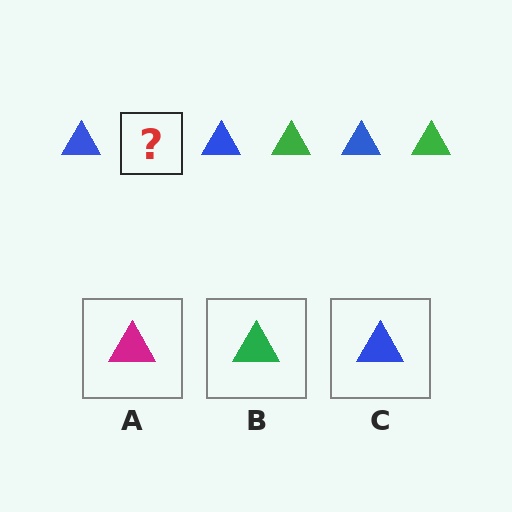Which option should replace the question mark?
Option B.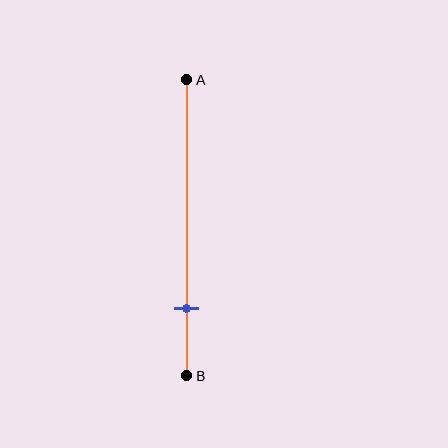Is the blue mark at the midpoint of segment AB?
No, the mark is at about 75% from A, not at the 50% midpoint.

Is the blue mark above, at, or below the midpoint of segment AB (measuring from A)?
The blue mark is below the midpoint of segment AB.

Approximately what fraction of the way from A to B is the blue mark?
The blue mark is approximately 75% of the way from A to B.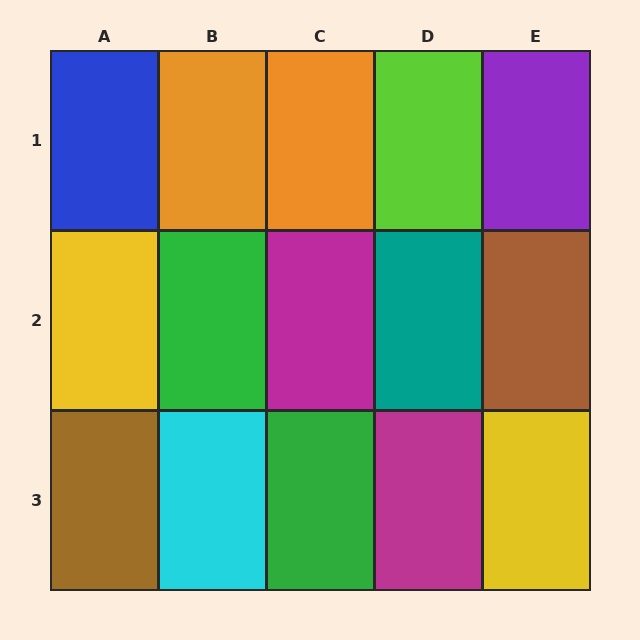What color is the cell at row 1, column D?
Lime.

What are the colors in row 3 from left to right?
Brown, cyan, green, magenta, yellow.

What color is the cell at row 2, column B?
Green.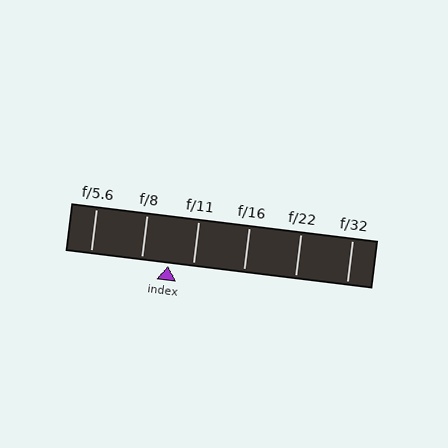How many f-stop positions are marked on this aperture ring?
There are 6 f-stop positions marked.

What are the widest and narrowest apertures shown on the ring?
The widest aperture shown is f/5.6 and the narrowest is f/32.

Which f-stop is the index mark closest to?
The index mark is closest to f/11.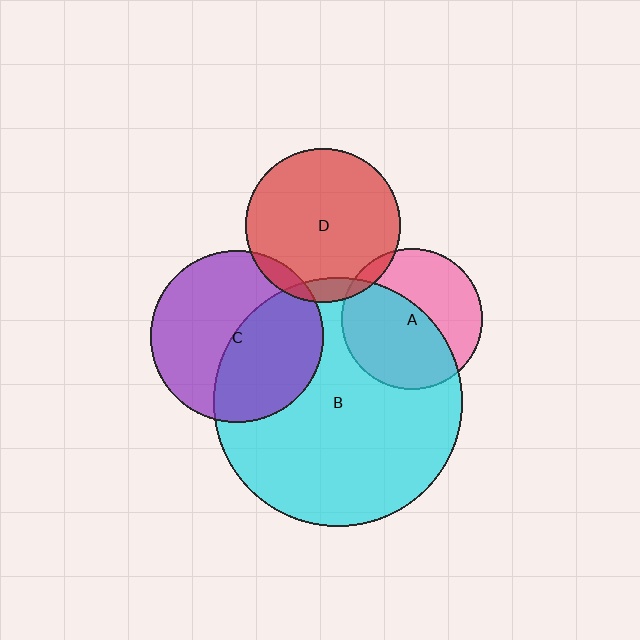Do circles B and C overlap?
Yes.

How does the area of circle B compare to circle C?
Approximately 2.1 times.